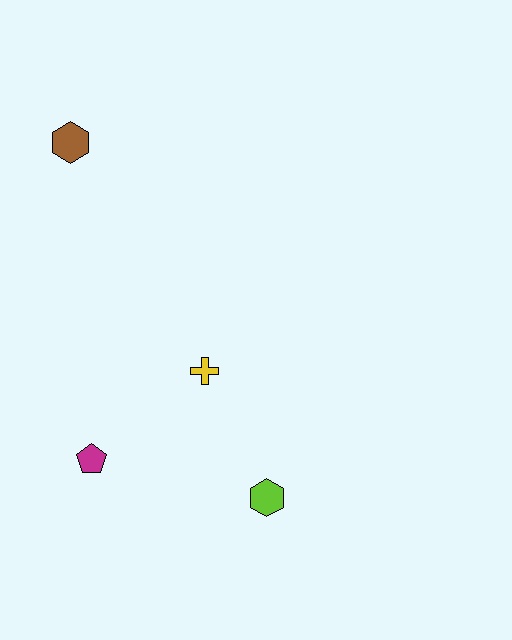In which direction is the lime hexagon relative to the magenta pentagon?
The lime hexagon is to the right of the magenta pentagon.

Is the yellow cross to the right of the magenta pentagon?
Yes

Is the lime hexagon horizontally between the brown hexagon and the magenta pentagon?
No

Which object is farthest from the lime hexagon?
The brown hexagon is farthest from the lime hexagon.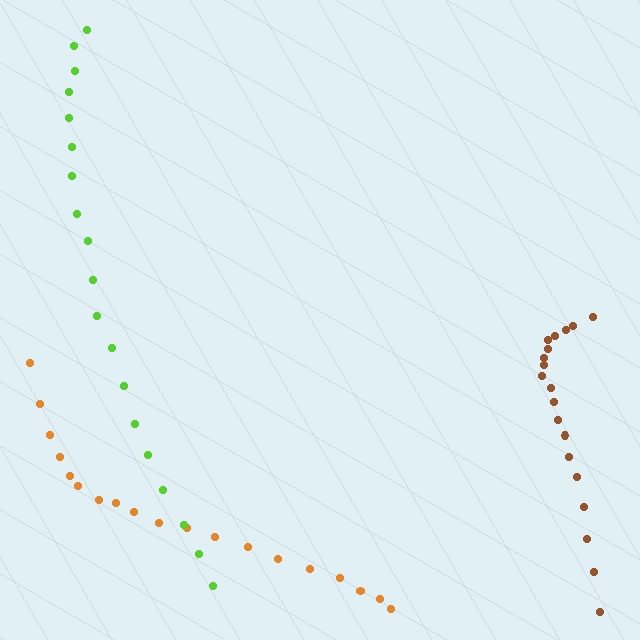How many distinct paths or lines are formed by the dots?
There are 3 distinct paths.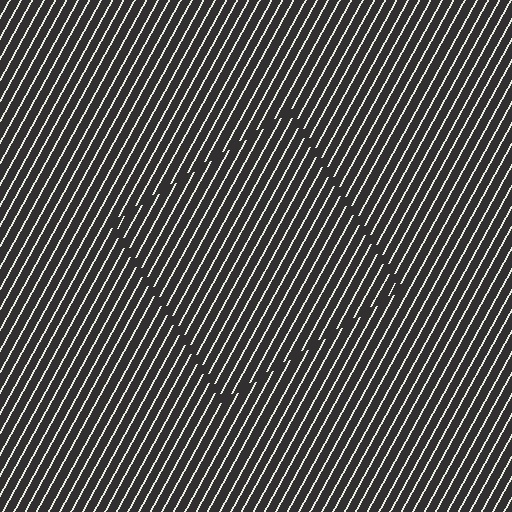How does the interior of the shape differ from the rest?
The interior of the shape contains the same grating, shifted by half a period — the contour is defined by the phase discontinuity where line-ends from the inner and outer gratings abut.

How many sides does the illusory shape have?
4 sides — the line-ends trace a square.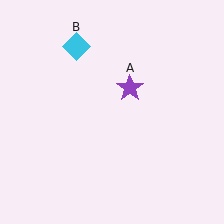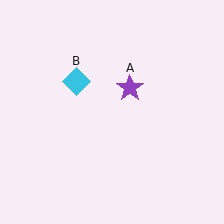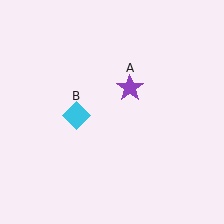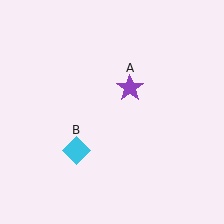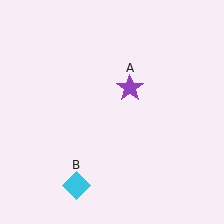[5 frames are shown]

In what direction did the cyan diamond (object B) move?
The cyan diamond (object B) moved down.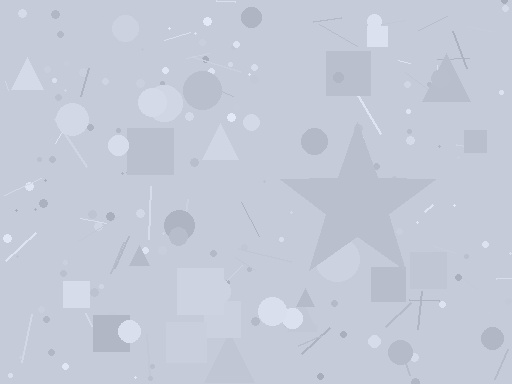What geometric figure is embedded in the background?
A star is embedded in the background.